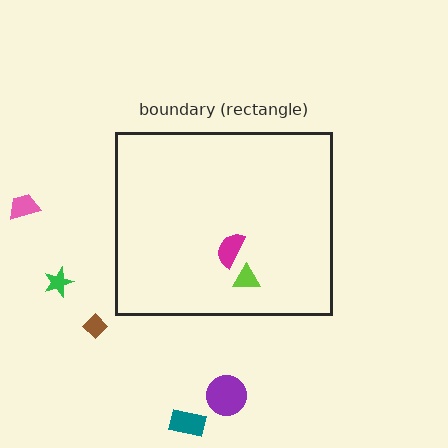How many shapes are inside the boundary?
2 inside, 5 outside.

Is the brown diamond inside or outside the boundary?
Outside.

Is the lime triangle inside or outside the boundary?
Inside.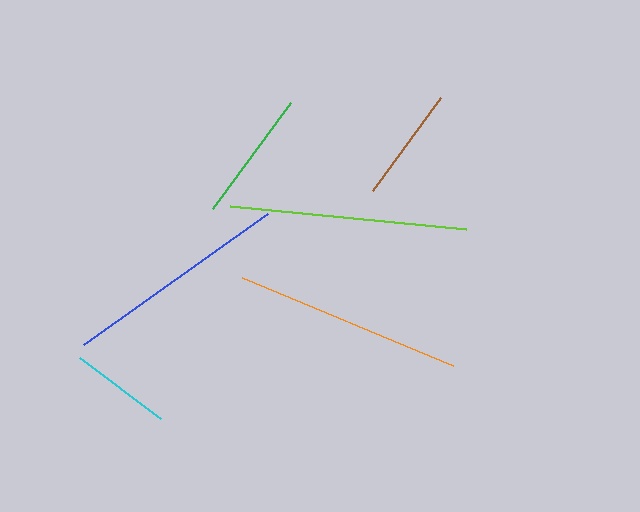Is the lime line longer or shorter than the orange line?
The lime line is longer than the orange line.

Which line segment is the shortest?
The cyan line is the shortest at approximately 101 pixels.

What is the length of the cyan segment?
The cyan segment is approximately 101 pixels long.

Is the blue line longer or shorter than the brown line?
The blue line is longer than the brown line.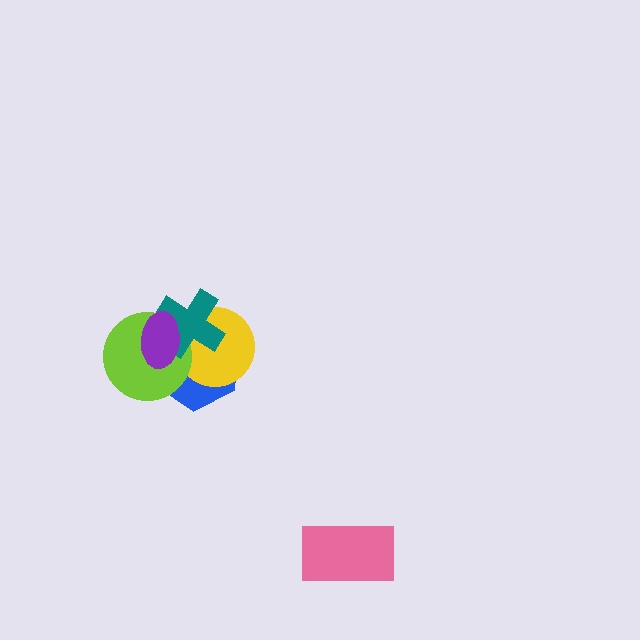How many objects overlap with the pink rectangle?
0 objects overlap with the pink rectangle.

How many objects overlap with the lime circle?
4 objects overlap with the lime circle.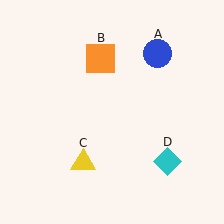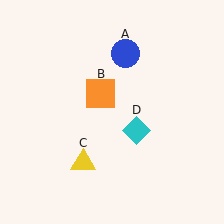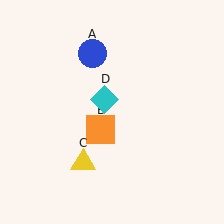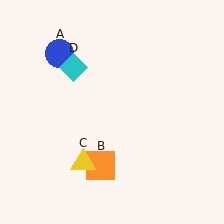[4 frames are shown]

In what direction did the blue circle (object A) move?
The blue circle (object A) moved left.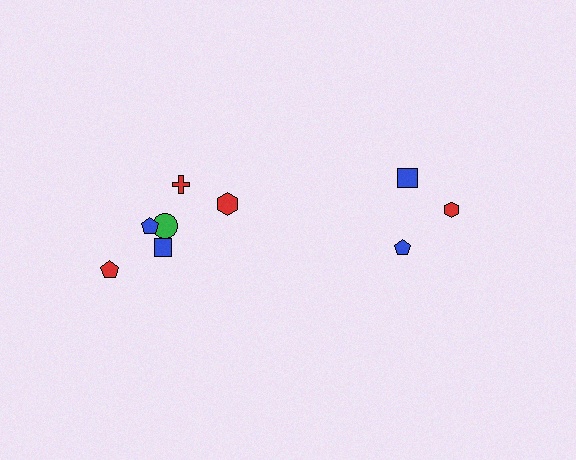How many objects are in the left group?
There are 6 objects.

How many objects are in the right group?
There are 3 objects.